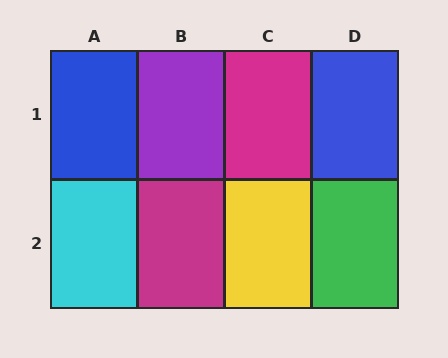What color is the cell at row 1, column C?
Magenta.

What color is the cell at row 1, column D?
Blue.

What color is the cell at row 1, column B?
Purple.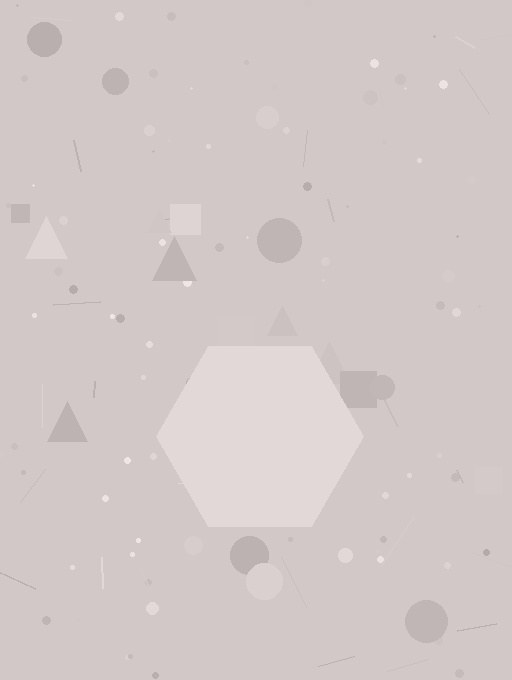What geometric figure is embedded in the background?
A hexagon is embedded in the background.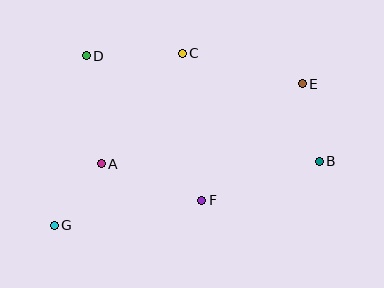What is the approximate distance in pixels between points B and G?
The distance between B and G is approximately 273 pixels.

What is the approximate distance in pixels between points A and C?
The distance between A and C is approximately 137 pixels.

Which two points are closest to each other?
Points A and G are closest to each other.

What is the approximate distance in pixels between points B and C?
The distance between B and C is approximately 174 pixels.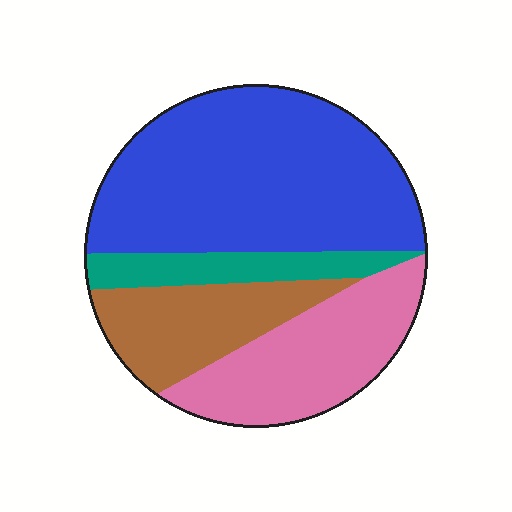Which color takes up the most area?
Blue, at roughly 50%.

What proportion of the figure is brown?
Brown covers roughly 15% of the figure.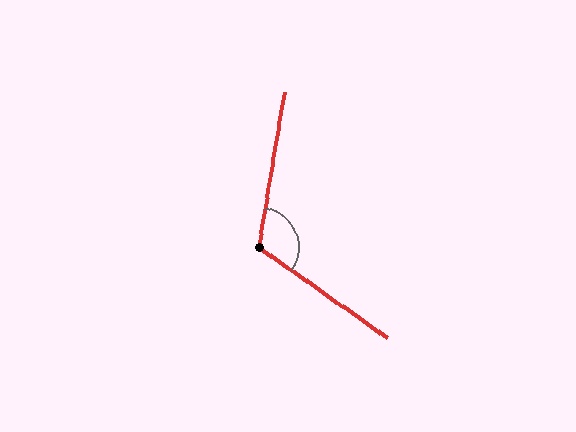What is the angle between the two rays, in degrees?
Approximately 115 degrees.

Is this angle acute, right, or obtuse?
It is obtuse.